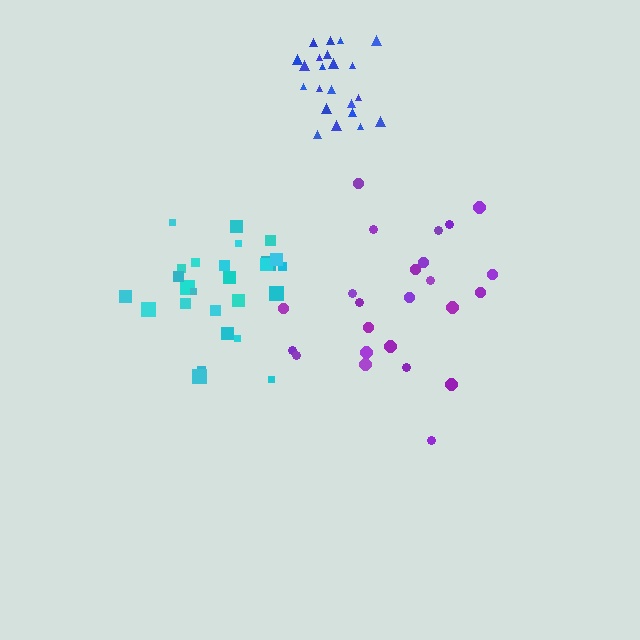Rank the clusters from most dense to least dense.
blue, cyan, purple.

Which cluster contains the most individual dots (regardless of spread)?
Cyan (26).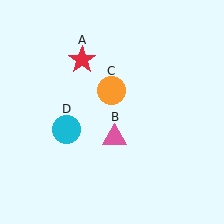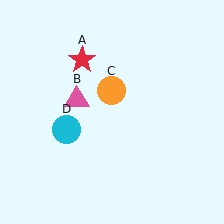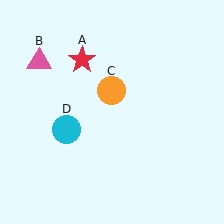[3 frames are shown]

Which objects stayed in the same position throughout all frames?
Red star (object A) and orange circle (object C) and cyan circle (object D) remained stationary.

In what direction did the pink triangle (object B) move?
The pink triangle (object B) moved up and to the left.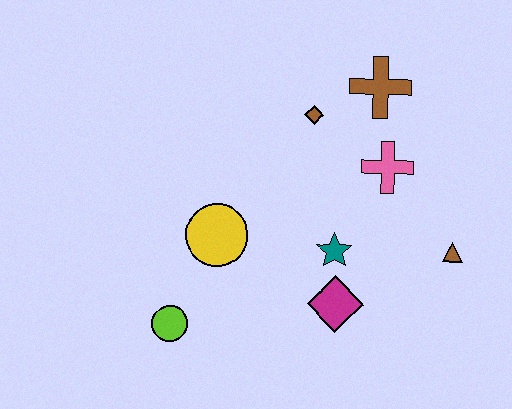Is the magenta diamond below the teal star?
Yes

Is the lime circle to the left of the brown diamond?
Yes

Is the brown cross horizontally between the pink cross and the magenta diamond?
Yes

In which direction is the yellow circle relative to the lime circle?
The yellow circle is above the lime circle.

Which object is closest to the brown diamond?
The brown cross is closest to the brown diamond.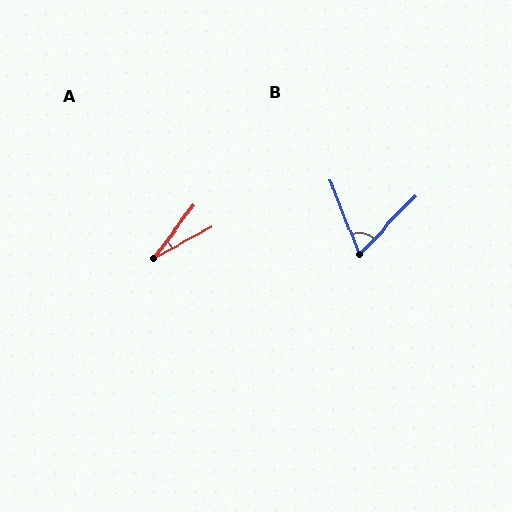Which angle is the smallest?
A, at approximately 25 degrees.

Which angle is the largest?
B, at approximately 66 degrees.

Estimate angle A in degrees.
Approximately 25 degrees.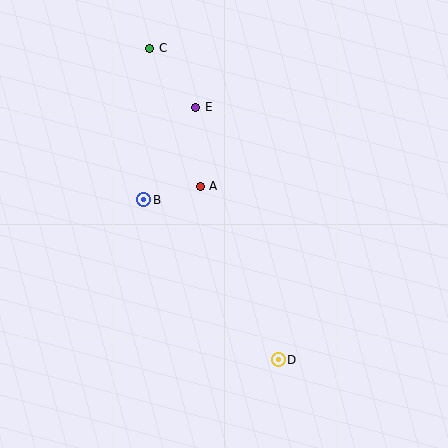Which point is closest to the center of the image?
Point A at (200, 186) is closest to the center.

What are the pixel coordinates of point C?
Point C is at (150, 48).